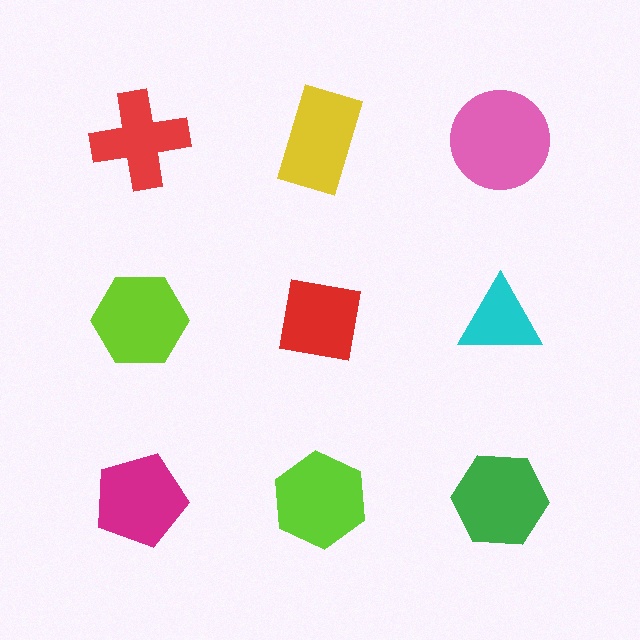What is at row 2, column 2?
A red square.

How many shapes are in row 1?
3 shapes.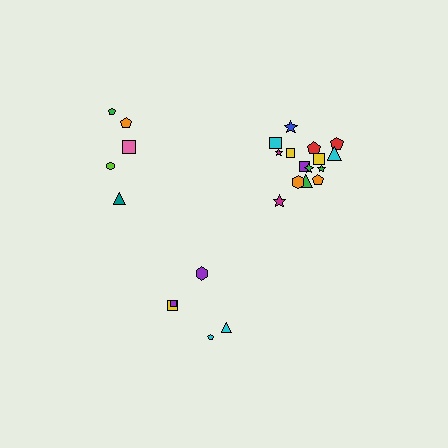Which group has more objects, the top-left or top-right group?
The top-right group.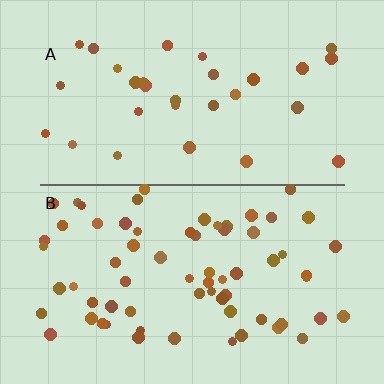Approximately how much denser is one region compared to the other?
Approximately 2.1× — region B over region A.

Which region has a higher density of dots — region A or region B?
B (the bottom).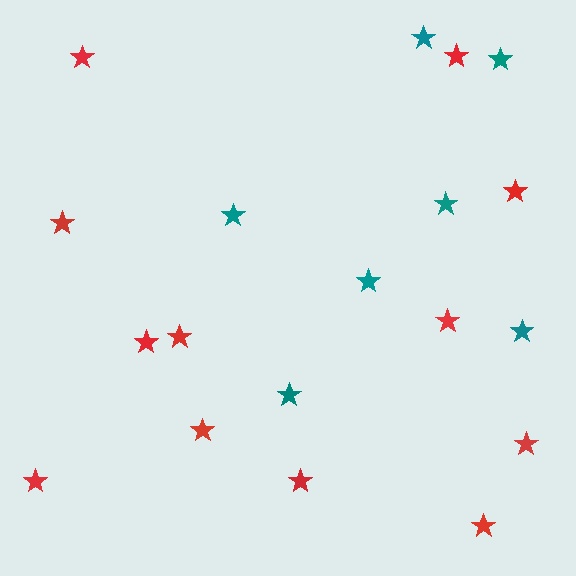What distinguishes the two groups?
There are 2 groups: one group of red stars (12) and one group of teal stars (7).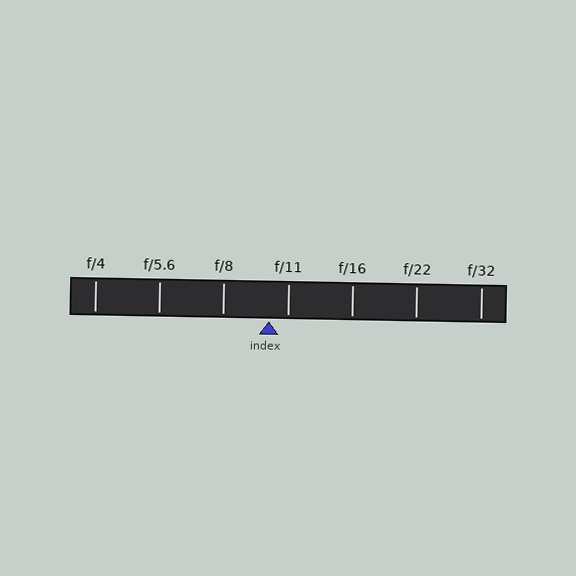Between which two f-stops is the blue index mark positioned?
The index mark is between f/8 and f/11.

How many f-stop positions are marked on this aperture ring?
There are 7 f-stop positions marked.